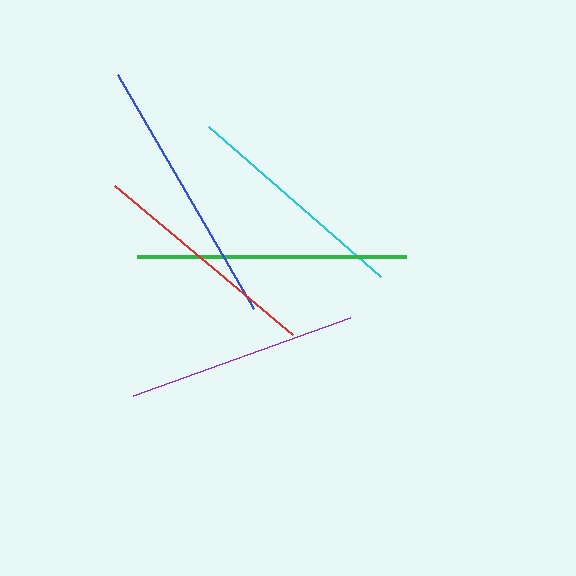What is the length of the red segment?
The red segment is approximately 232 pixels long.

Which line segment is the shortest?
The cyan line is the shortest at approximately 228 pixels.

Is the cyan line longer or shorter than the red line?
The red line is longer than the cyan line.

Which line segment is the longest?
The blue line is the longest at approximately 271 pixels.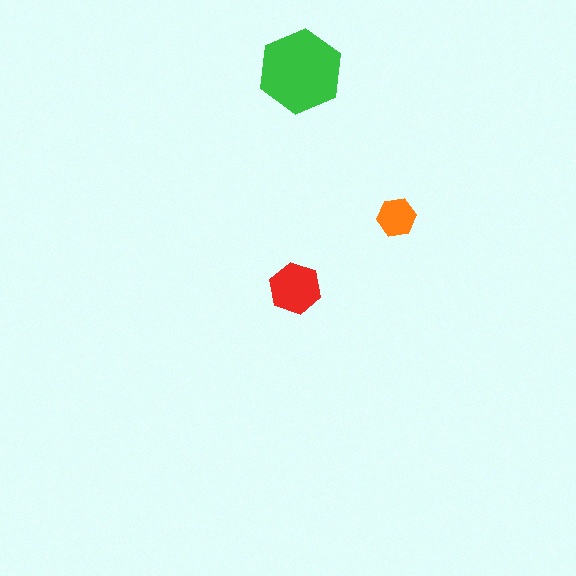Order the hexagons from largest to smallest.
the green one, the red one, the orange one.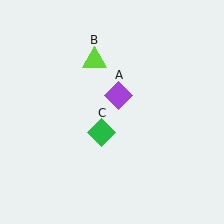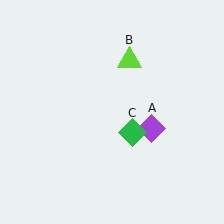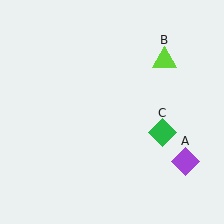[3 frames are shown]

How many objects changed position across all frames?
3 objects changed position: purple diamond (object A), lime triangle (object B), green diamond (object C).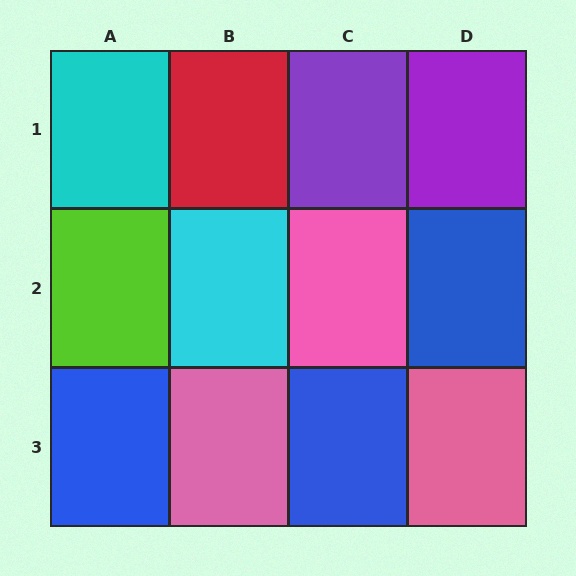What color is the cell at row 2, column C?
Pink.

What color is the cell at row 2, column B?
Cyan.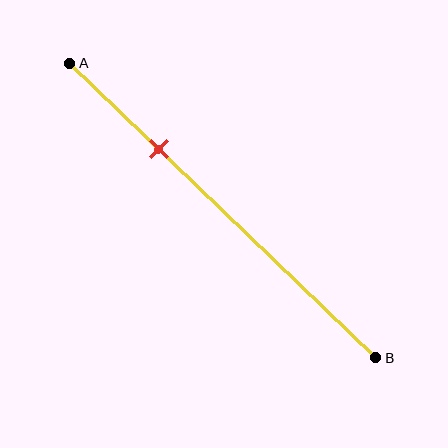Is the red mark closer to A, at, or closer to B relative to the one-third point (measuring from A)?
The red mark is closer to point A than the one-third point of segment AB.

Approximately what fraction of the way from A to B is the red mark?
The red mark is approximately 30% of the way from A to B.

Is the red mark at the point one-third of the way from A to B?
No, the mark is at about 30% from A, not at the 33% one-third point.